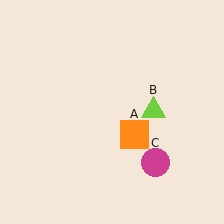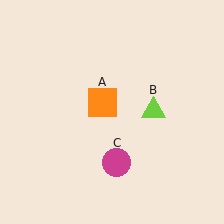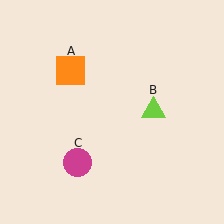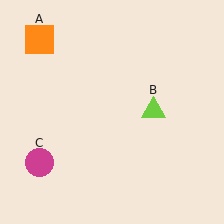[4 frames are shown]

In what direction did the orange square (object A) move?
The orange square (object A) moved up and to the left.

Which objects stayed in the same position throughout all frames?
Lime triangle (object B) remained stationary.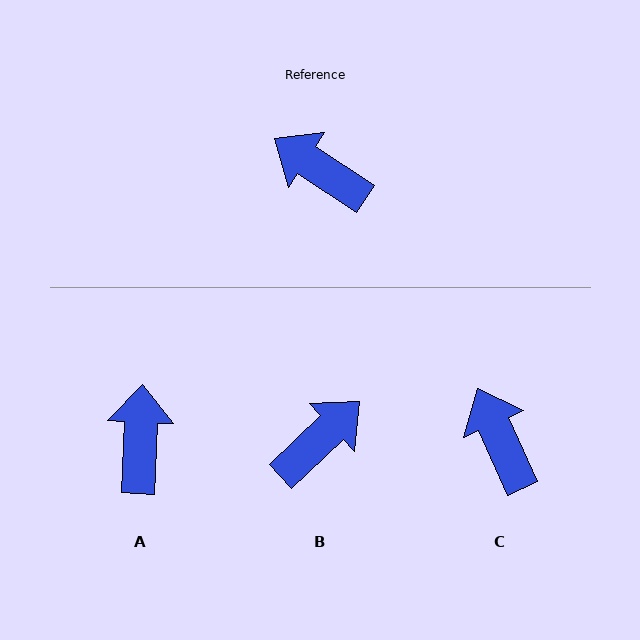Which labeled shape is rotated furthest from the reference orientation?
B, about 103 degrees away.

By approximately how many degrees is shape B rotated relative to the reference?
Approximately 103 degrees clockwise.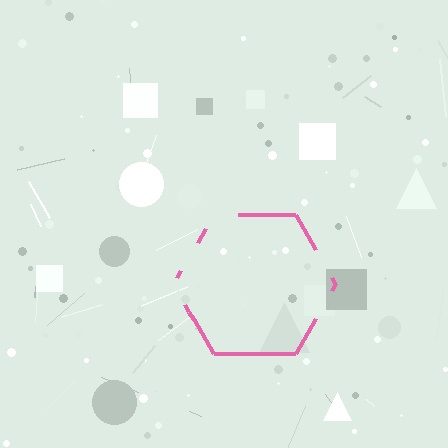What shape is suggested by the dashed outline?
The dashed outline suggests a hexagon.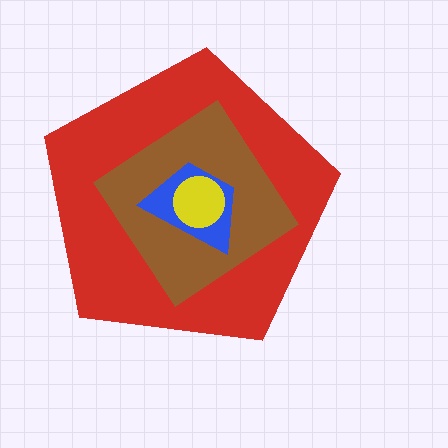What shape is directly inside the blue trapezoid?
The yellow circle.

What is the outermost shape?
The red pentagon.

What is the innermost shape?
The yellow circle.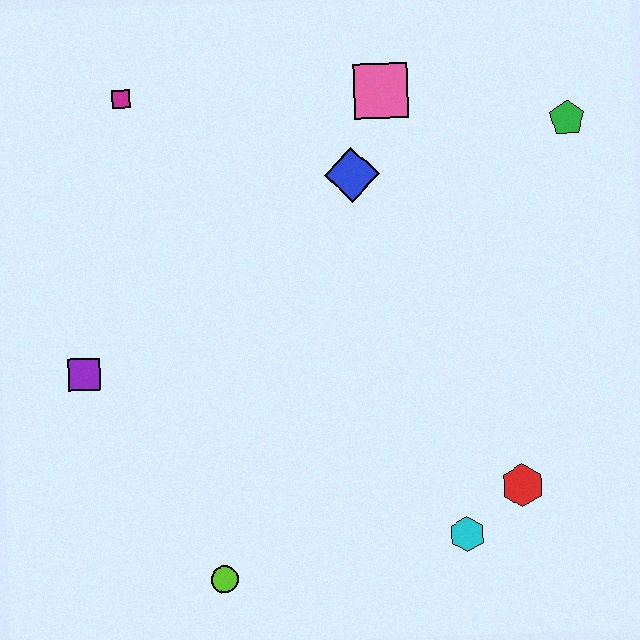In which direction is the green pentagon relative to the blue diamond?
The green pentagon is to the right of the blue diamond.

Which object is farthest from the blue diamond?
The lime circle is farthest from the blue diamond.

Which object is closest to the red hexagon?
The cyan hexagon is closest to the red hexagon.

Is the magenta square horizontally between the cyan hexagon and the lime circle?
No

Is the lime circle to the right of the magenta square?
Yes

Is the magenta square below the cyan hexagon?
No